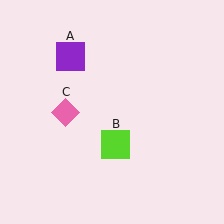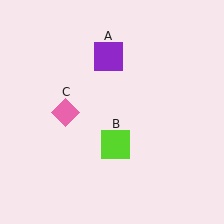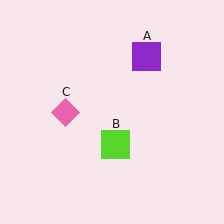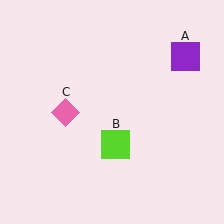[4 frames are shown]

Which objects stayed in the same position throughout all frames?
Lime square (object B) and pink diamond (object C) remained stationary.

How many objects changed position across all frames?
1 object changed position: purple square (object A).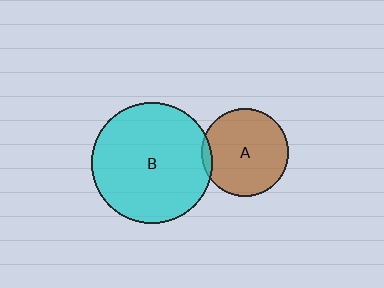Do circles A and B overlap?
Yes.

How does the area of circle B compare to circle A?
Approximately 1.9 times.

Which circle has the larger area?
Circle B (cyan).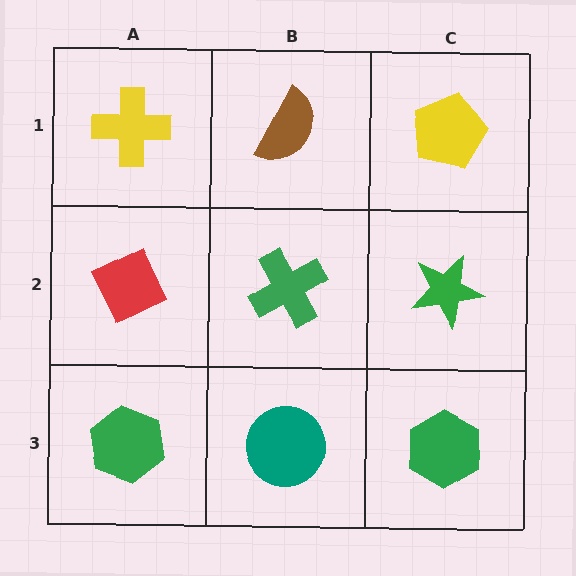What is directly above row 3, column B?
A green cross.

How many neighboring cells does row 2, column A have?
3.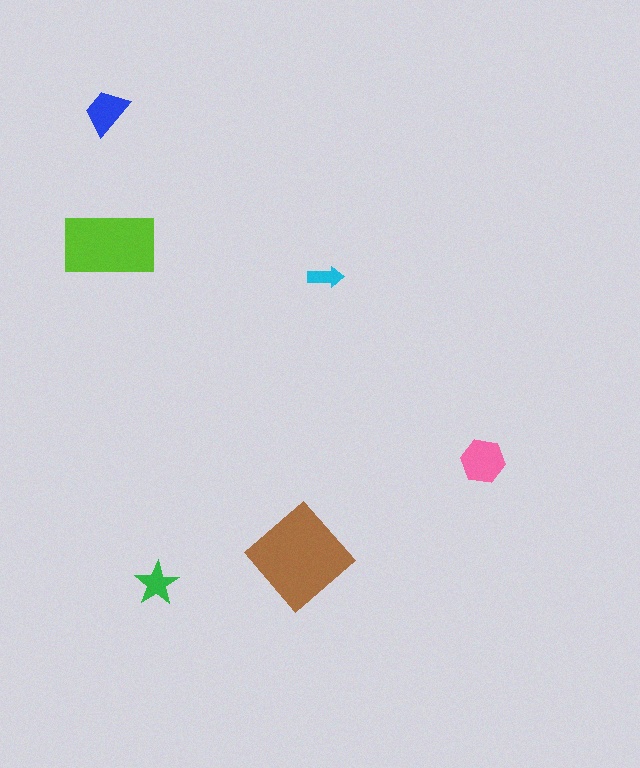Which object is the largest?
The brown diamond.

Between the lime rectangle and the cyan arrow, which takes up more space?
The lime rectangle.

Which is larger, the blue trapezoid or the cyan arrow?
The blue trapezoid.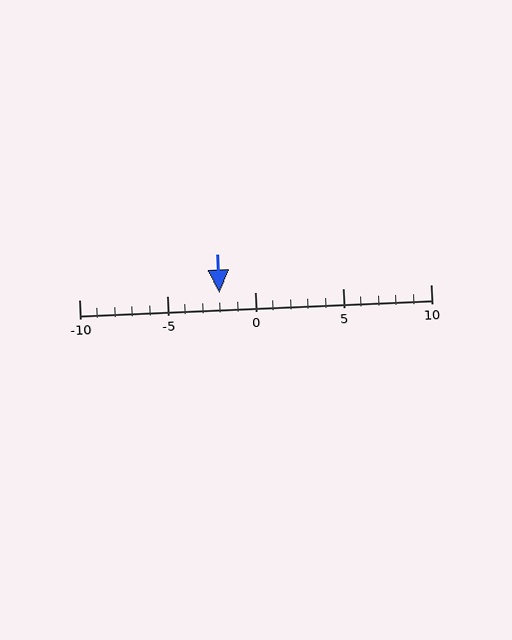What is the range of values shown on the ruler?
The ruler shows values from -10 to 10.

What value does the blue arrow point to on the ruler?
The blue arrow points to approximately -2.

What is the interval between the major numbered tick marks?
The major tick marks are spaced 5 units apart.